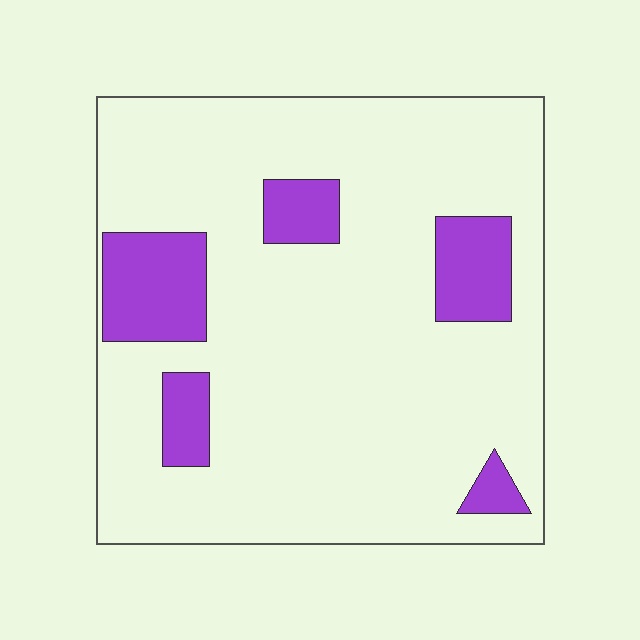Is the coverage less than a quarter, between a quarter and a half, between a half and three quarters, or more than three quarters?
Less than a quarter.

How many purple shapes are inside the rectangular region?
5.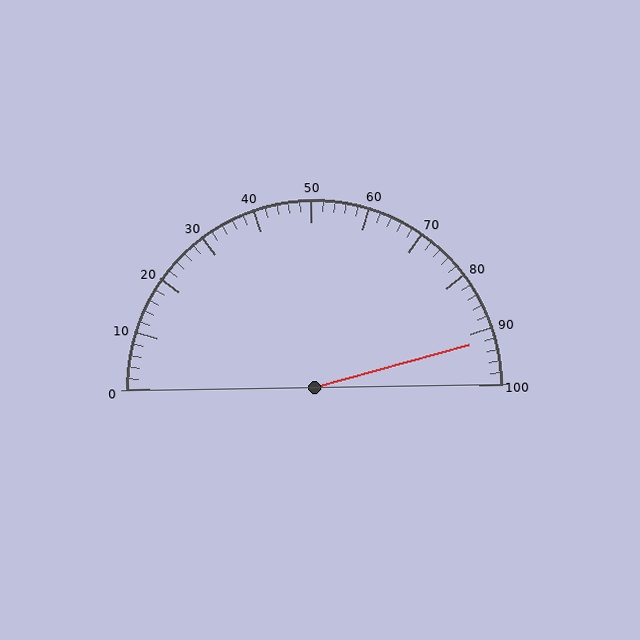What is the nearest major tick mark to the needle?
The nearest major tick mark is 90.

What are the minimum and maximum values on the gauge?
The gauge ranges from 0 to 100.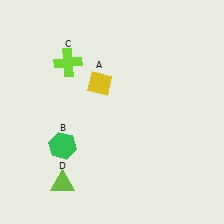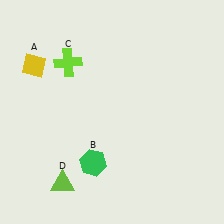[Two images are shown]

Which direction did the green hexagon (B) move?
The green hexagon (B) moved right.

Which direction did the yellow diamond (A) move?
The yellow diamond (A) moved left.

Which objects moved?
The objects that moved are: the yellow diamond (A), the green hexagon (B).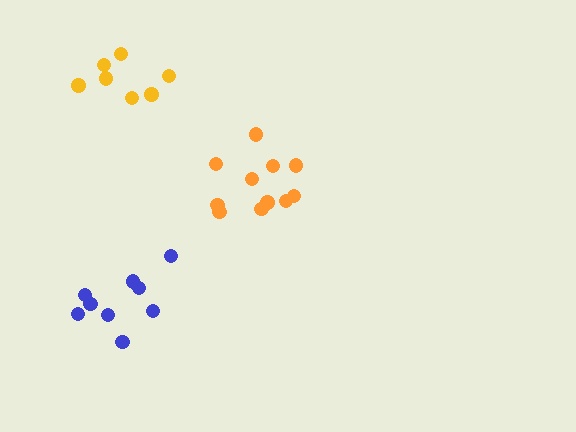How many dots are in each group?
Group 1: 9 dots, Group 2: 7 dots, Group 3: 11 dots (27 total).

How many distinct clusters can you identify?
There are 3 distinct clusters.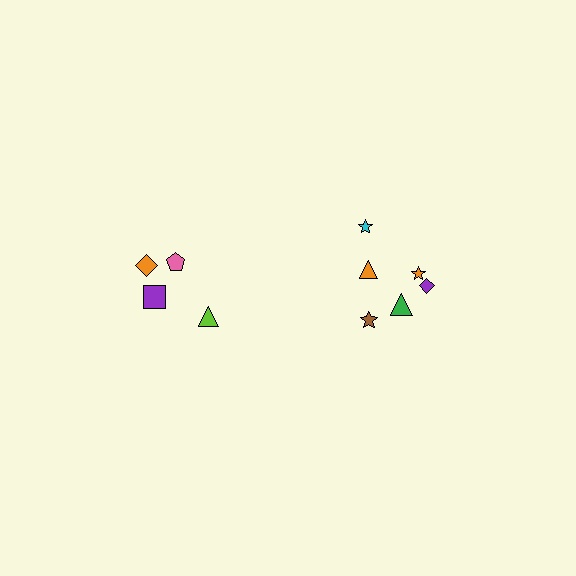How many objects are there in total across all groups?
There are 10 objects.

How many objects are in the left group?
There are 4 objects.